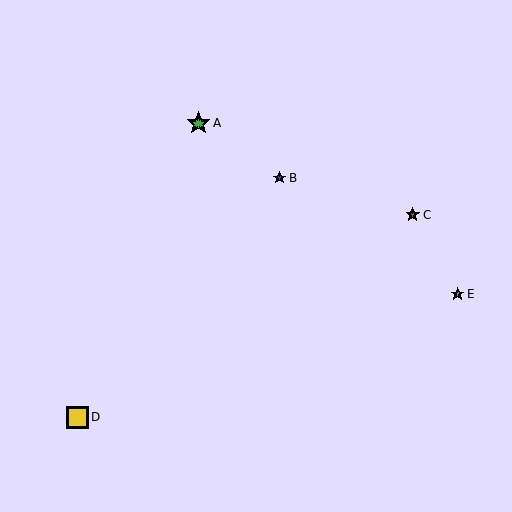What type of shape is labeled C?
Shape C is a brown star.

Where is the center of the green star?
The center of the green star is at (199, 123).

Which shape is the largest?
The green star (labeled A) is the largest.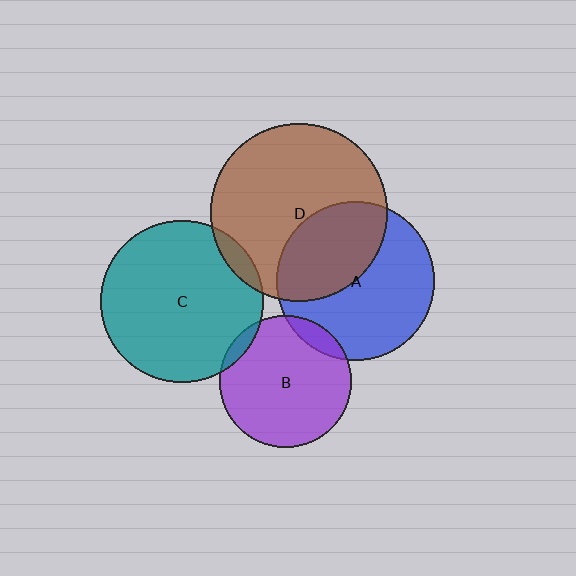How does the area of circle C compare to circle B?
Approximately 1.5 times.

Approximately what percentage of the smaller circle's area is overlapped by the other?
Approximately 10%.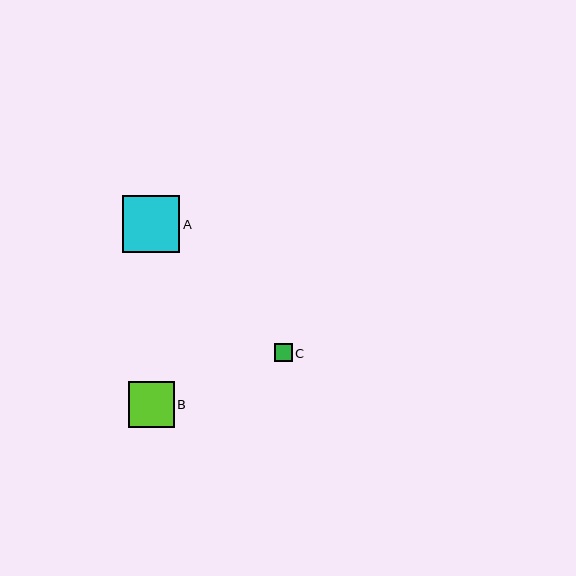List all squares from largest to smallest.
From largest to smallest: A, B, C.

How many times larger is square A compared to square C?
Square A is approximately 3.2 times the size of square C.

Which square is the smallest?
Square C is the smallest with a size of approximately 18 pixels.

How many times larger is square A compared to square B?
Square A is approximately 1.3 times the size of square B.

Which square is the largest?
Square A is the largest with a size of approximately 57 pixels.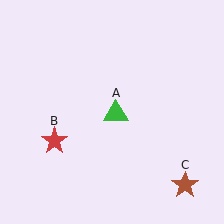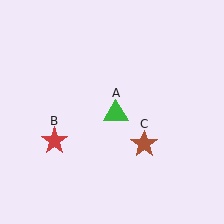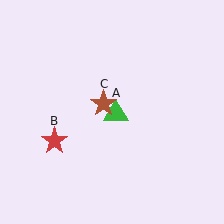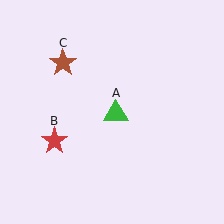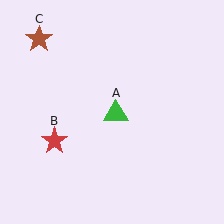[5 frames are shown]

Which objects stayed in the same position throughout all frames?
Green triangle (object A) and red star (object B) remained stationary.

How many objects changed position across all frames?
1 object changed position: brown star (object C).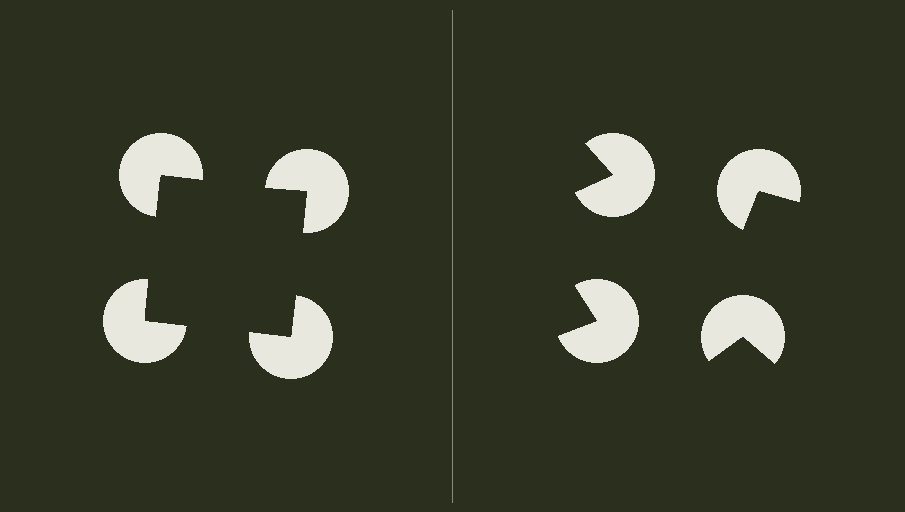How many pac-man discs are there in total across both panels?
8 — 4 on each side.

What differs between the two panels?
The pac-man discs are positioned identically on both sides; only the wedge orientations differ. On the left they align to a square; on the right they are misaligned.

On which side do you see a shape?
An illusory square appears on the left side. On the right side the wedge cuts are rotated, so no coherent shape forms.